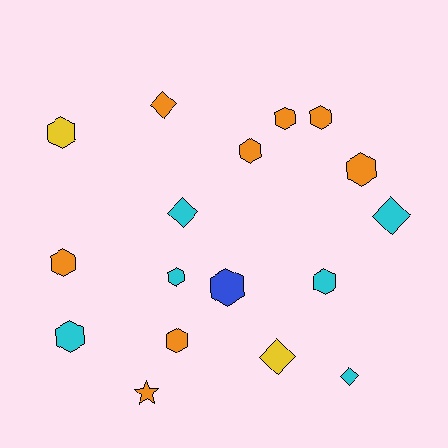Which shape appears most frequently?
Hexagon, with 11 objects.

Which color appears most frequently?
Orange, with 8 objects.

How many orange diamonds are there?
There is 1 orange diamond.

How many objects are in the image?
There are 17 objects.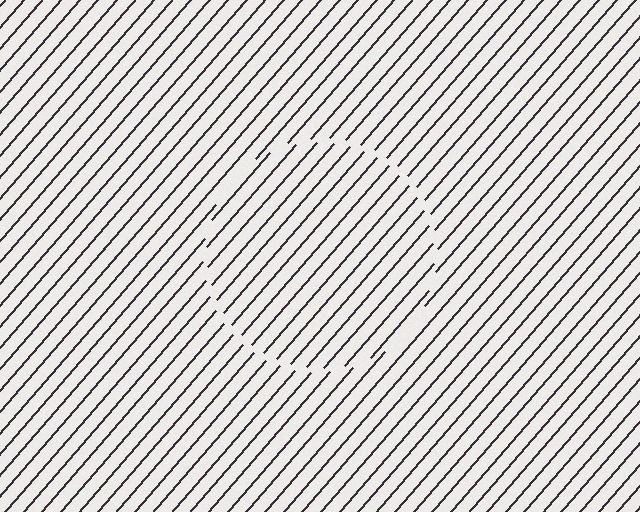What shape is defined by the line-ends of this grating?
An illusory circle. The interior of the shape contains the same grating, shifted by half a period — the contour is defined by the phase discontinuity where line-ends from the inner and outer gratings abut.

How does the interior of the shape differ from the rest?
The interior of the shape contains the same grating, shifted by half a period — the contour is defined by the phase discontinuity where line-ends from the inner and outer gratings abut.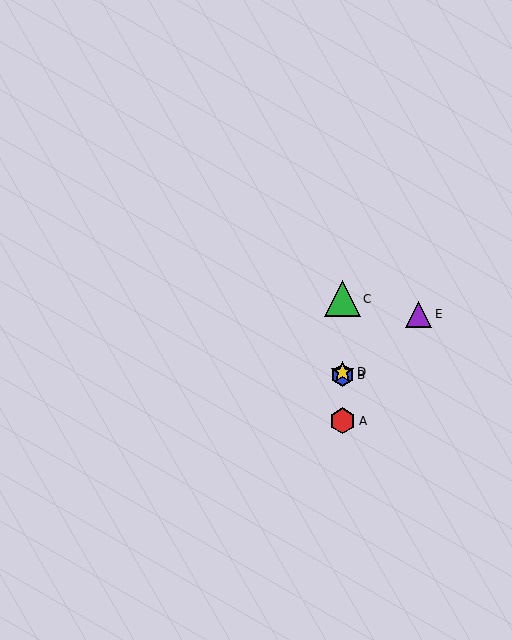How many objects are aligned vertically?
4 objects (A, B, C, D) are aligned vertically.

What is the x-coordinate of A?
Object A is at x≈342.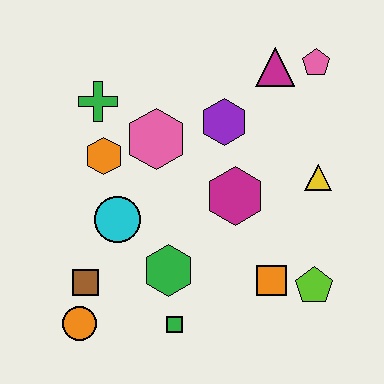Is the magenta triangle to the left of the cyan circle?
No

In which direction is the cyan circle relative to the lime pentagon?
The cyan circle is to the left of the lime pentagon.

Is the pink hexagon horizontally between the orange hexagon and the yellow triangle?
Yes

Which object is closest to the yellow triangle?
The magenta hexagon is closest to the yellow triangle.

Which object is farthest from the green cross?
The lime pentagon is farthest from the green cross.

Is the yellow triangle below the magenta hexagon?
No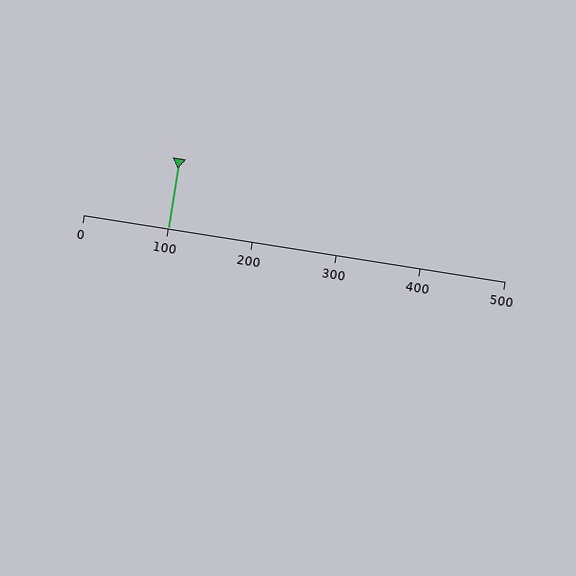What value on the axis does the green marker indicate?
The marker indicates approximately 100.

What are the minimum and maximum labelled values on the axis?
The axis runs from 0 to 500.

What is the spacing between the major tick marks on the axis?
The major ticks are spaced 100 apart.